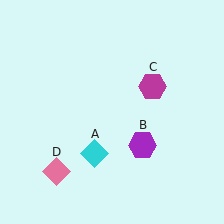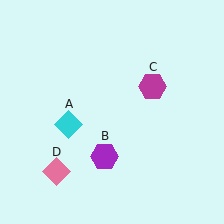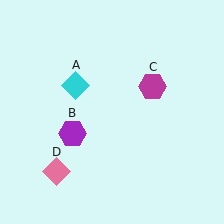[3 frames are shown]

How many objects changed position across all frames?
2 objects changed position: cyan diamond (object A), purple hexagon (object B).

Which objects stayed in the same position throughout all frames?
Magenta hexagon (object C) and pink diamond (object D) remained stationary.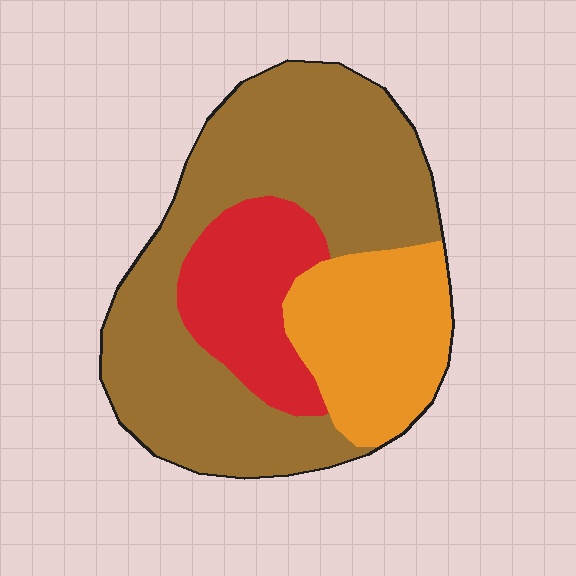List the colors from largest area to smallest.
From largest to smallest: brown, orange, red.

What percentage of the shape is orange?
Orange takes up about one quarter (1/4) of the shape.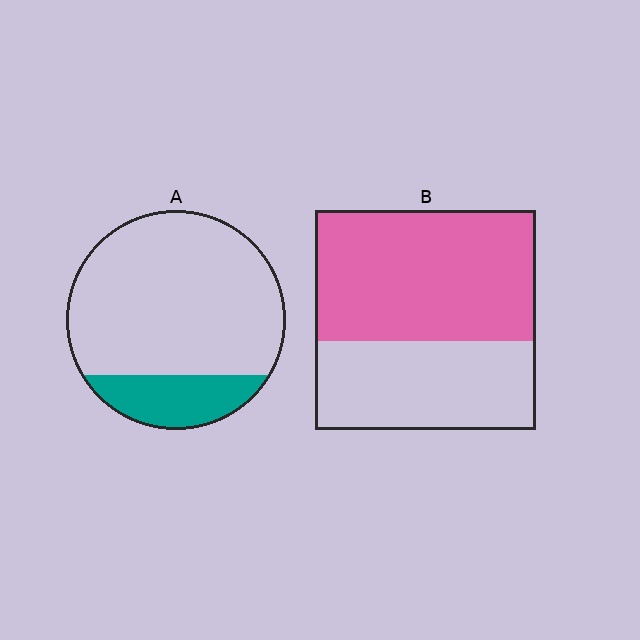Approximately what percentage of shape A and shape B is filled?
A is approximately 20% and B is approximately 60%.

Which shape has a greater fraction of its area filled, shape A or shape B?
Shape B.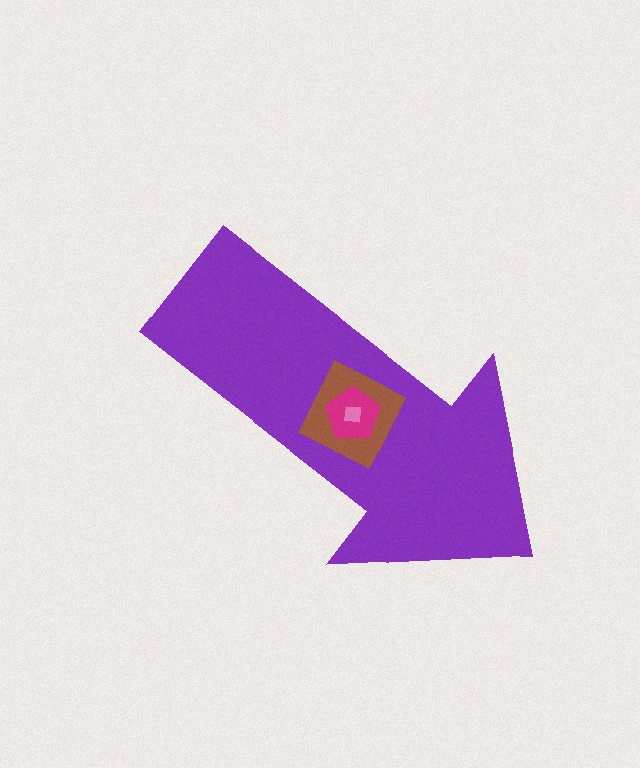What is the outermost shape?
The purple arrow.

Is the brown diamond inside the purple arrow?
Yes.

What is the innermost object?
The pink square.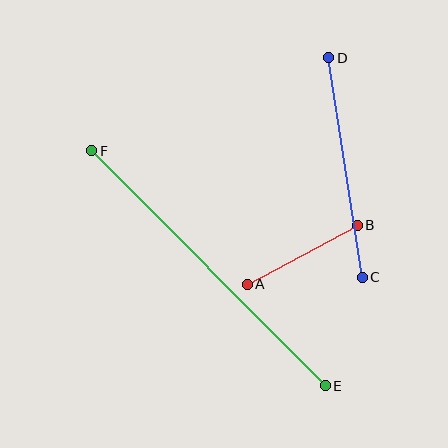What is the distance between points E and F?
The distance is approximately 331 pixels.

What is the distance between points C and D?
The distance is approximately 222 pixels.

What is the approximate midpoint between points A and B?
The midpoint is at approximately (302, 255) pixels.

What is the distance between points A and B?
The distance is approximately 125 pixels.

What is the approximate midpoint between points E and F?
The midpoint is at approximately (209, 268) pixels.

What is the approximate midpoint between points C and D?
The midpoint is at approximately (345, 168) pixels.